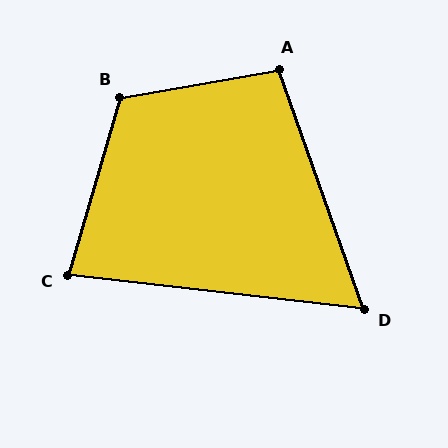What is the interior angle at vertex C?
Approximately 80 degrees (acute).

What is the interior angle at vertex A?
Approximately 100 degrees (obtuse).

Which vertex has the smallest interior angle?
D, at approximately 64 degrees.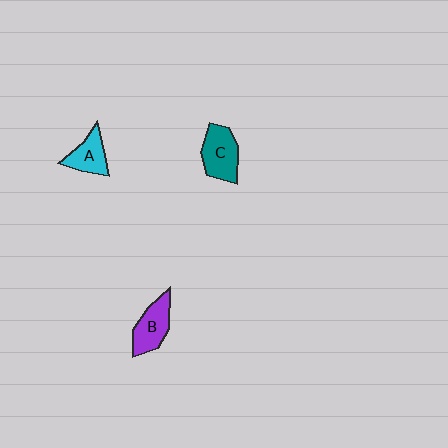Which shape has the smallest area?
Shape A (cyan).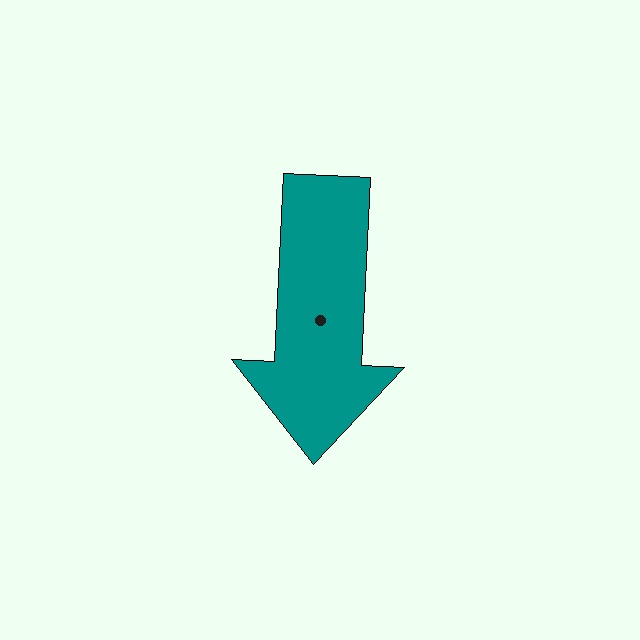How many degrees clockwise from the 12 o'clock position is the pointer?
Approximately 183 degrees.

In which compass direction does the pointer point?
South.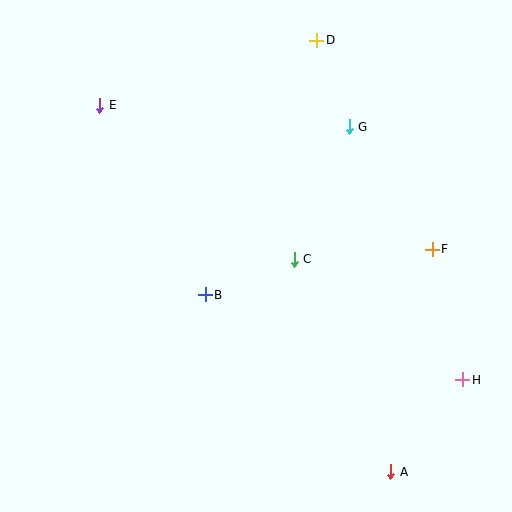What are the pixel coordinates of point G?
Point G is at (349, 127).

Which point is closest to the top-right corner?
Point D is closest to the top-right corner.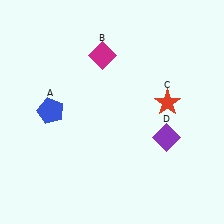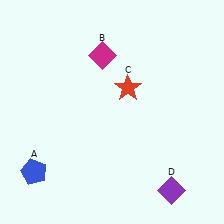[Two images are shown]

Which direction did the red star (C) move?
The red star (C) moved left.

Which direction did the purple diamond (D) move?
The purple diamond (D) moved down.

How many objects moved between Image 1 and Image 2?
3 objects moved between the two images.